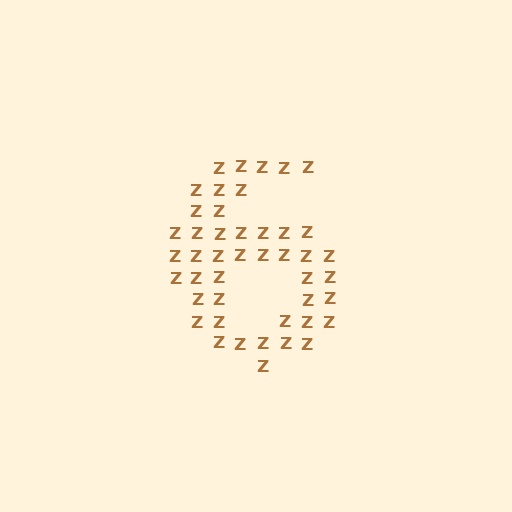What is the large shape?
The large shape is the digit 6.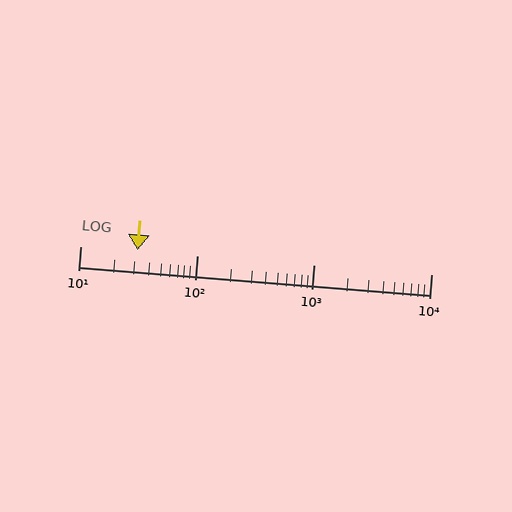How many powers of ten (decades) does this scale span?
The scale spans 3 decades, from 10 to 10000.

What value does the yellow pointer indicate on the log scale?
The pointer indicates approximately 31.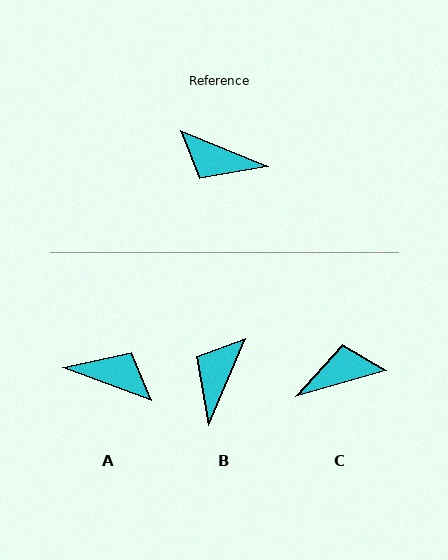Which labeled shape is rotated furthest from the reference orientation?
A, about 178 degrees away.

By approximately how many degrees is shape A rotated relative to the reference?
Approximately 178 degrees clockwise.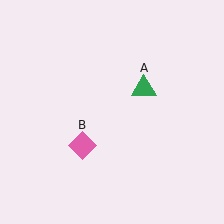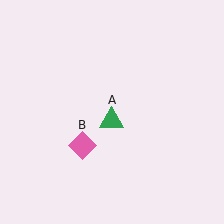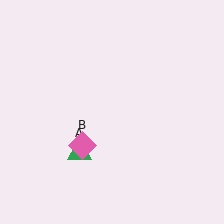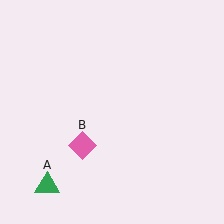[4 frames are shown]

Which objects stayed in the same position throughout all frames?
Pink diamond (object B) remained stationary.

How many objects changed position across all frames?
1 object changed position: green triangle (object A).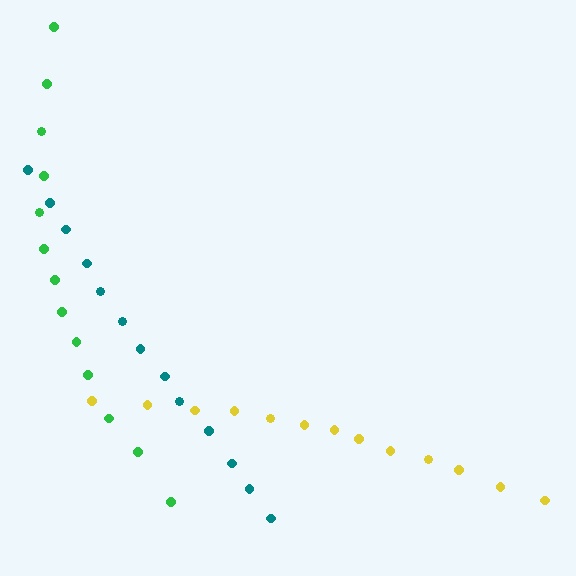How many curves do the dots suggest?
There are 3 distinct paths.